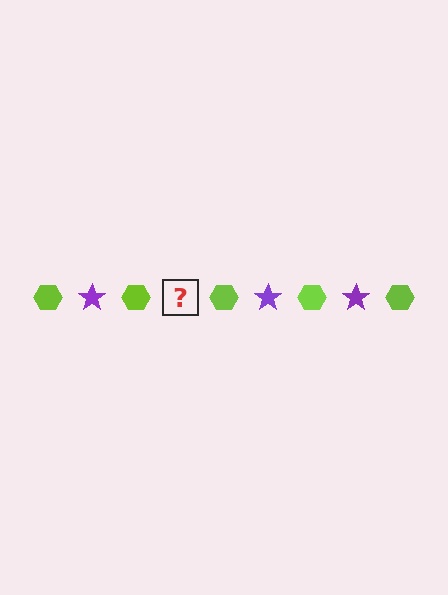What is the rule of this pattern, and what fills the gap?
The rule is that the pattern alternates between lime hexagon and purple star. The gap should be filled with a purple star.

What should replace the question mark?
The question mark should be replaced with a purple star.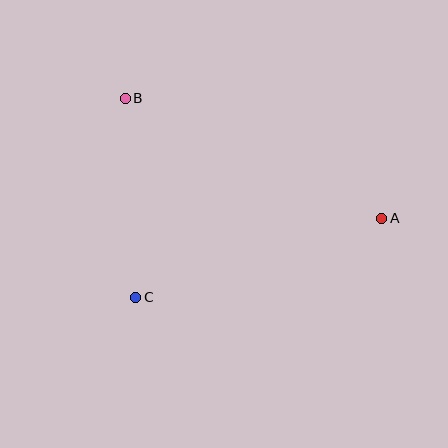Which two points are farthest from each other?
Points A and B are farthest from each other.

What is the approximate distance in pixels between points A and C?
The distance between A and C is approximately 258 pixels.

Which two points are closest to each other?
Points B and C are closest to each other.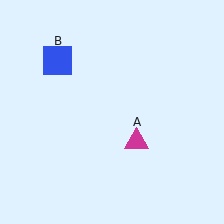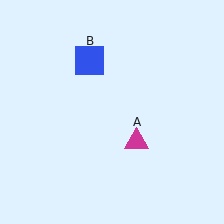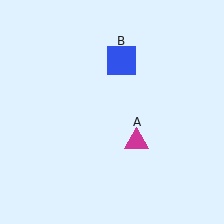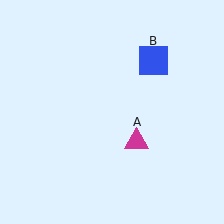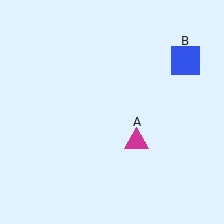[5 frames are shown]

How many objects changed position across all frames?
1 object changed position: blue square (object B).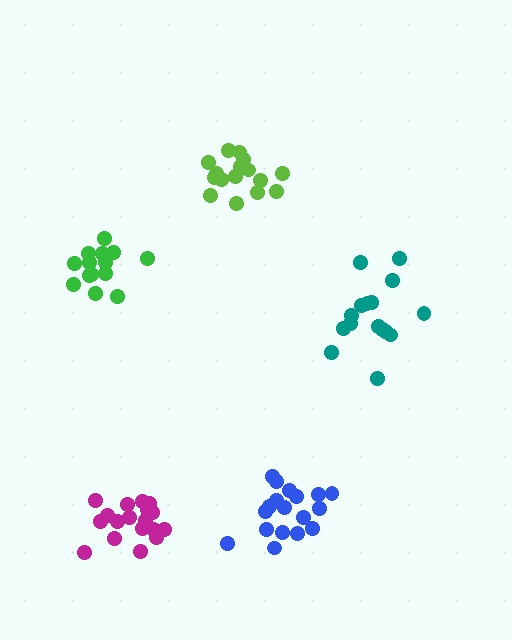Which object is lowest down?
The magenta cluster is bottommost.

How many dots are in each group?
Group 1: 14 dots, Group 2: 16 dots, Group 3: 16 dots, Group 4: 18 dots, Group 5: 18 dots (82 total).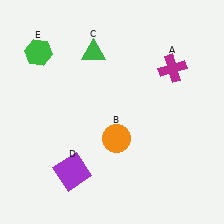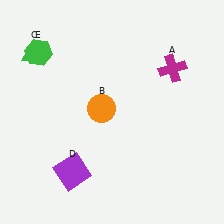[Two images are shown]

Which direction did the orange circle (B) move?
The orange circle (B) moved up.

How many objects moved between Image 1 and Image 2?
2 objects moved between the two images.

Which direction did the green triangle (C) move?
The green triangle (C) moved left.